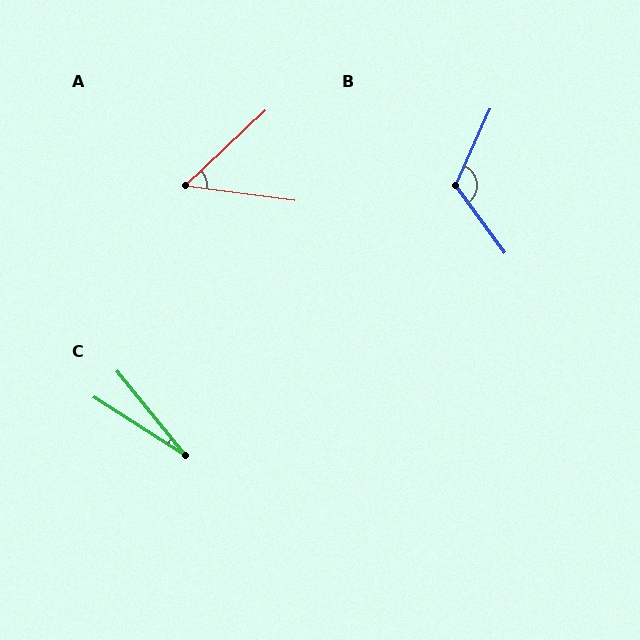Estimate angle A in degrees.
Approximately 51 degrees.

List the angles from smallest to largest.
C (19°), A (51°), B (119°).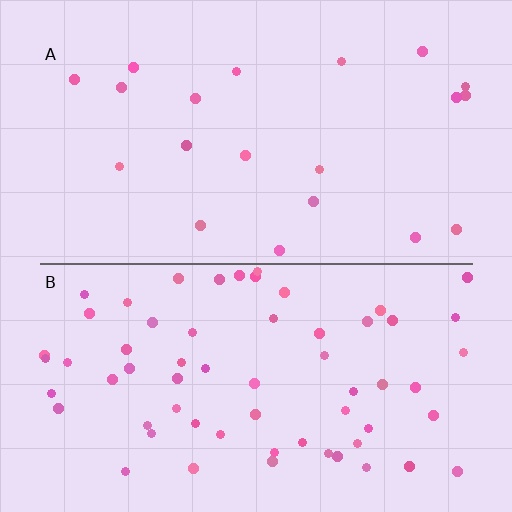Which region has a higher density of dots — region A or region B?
B (the bottom).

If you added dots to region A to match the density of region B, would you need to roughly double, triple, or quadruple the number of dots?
Approximately triple.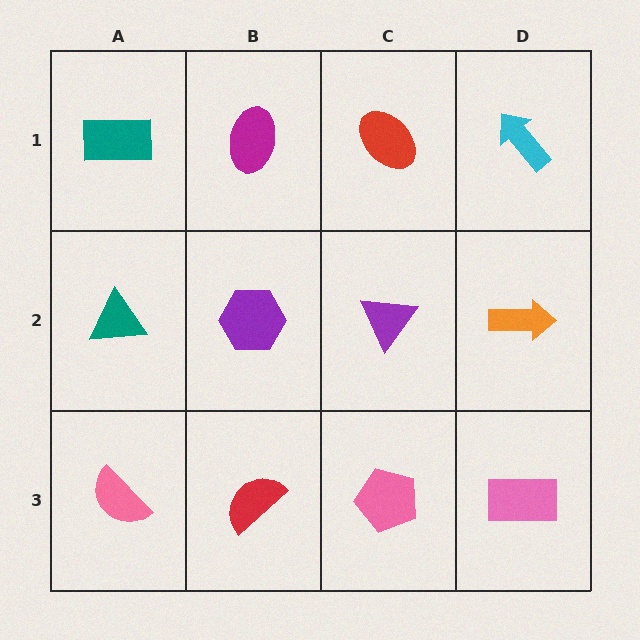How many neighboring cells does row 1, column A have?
2.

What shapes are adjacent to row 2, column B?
A magenta ellipse (row 1, column B), a red semicircle (row 3, column B), a teal triangle (row 2, column A), a purple triangle (row 2, column C).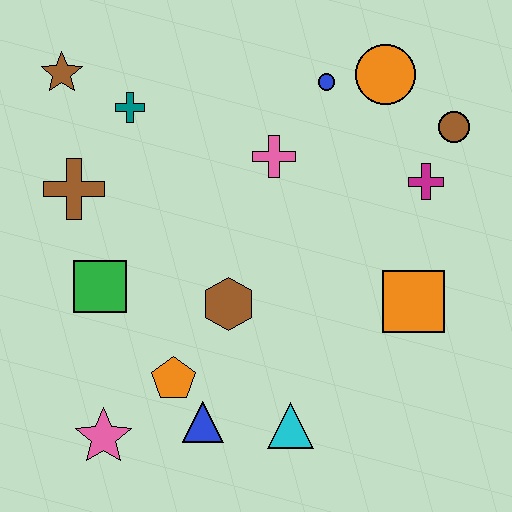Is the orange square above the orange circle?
No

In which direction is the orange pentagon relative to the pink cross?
The orange pentagon is below the pink cross.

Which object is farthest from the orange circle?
The pink star is farthest from the orange circle.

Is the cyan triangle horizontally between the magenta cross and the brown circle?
No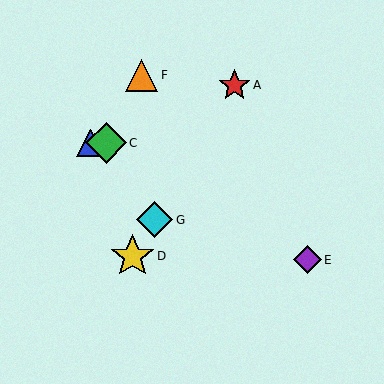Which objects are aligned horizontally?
Objects B, C are aligned horizontally.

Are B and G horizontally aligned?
No, B is at y≈143 and G is at y≈220.